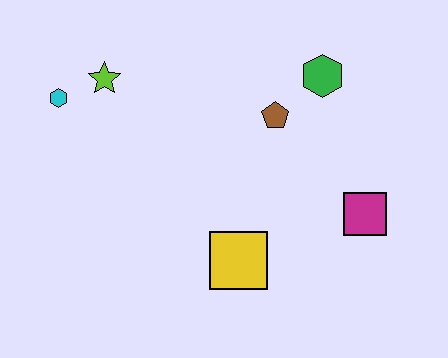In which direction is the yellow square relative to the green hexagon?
The yellow square is below the green hexagon.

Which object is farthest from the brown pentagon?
The cyan hexagon is farthest from the brown pentagon.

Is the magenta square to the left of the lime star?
No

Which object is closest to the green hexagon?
The brown pentagon is closest to the green hexagon.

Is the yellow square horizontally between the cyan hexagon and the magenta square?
Yes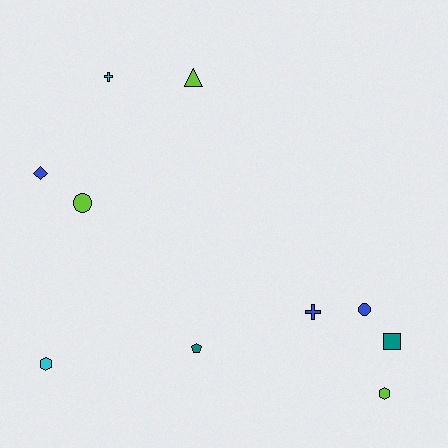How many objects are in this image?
There are 10 objects.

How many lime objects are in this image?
There are 3 lime objects.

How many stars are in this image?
There are no stars.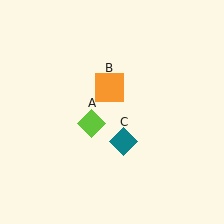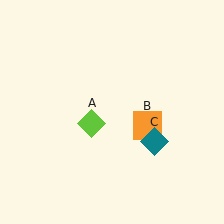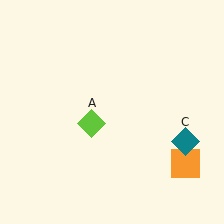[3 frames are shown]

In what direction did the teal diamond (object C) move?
The teal diamond (object C) moved right.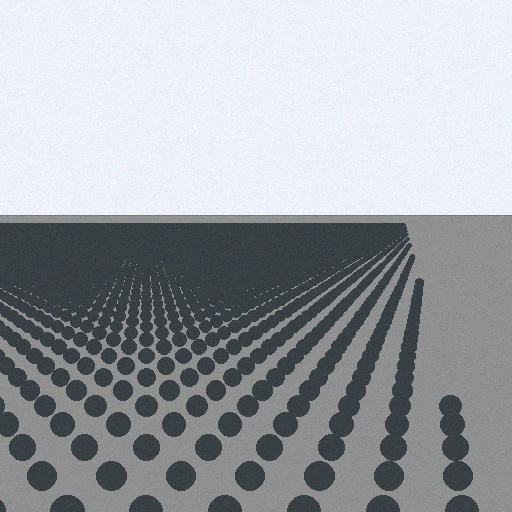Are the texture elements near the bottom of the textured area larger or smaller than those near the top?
Larger. Near the bottom, elements are closer to the viewer and appear at a bigger on-screen size.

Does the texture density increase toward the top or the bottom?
Density increases toward the top.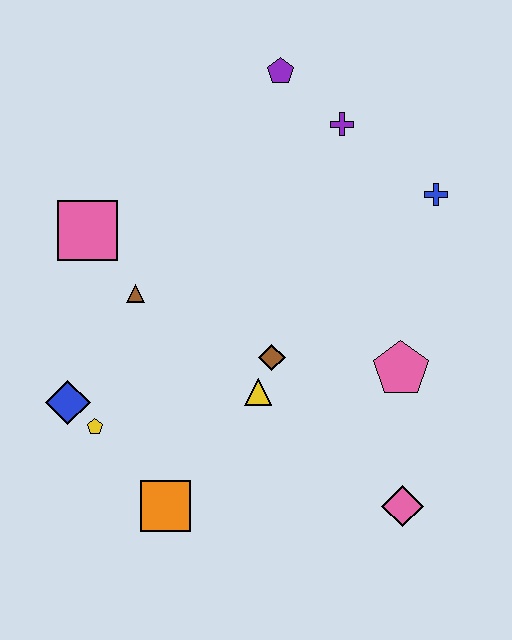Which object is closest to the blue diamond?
The yellow pentagon is closest to the blue diamond.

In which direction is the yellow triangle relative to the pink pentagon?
The yellow triangle is to the left of the pink pentagon.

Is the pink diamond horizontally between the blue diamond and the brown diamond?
No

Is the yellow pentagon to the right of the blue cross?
No